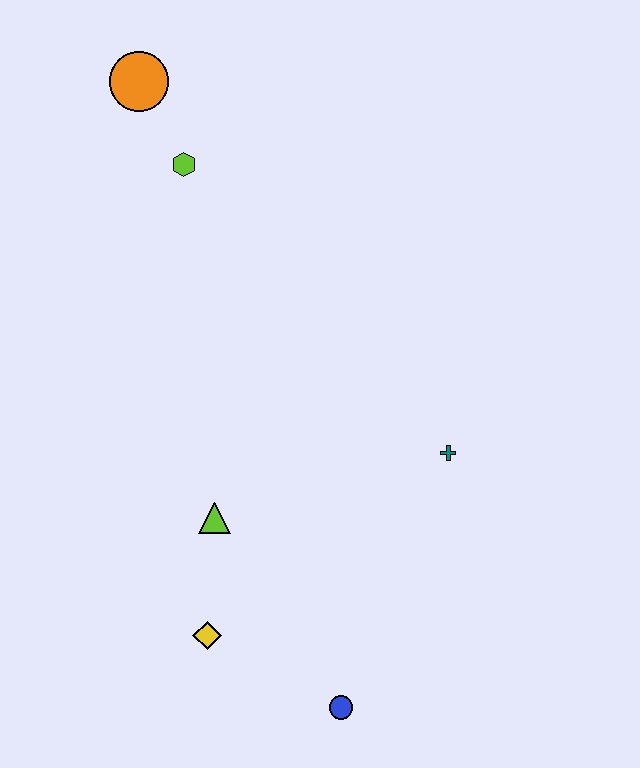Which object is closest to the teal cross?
The lime triangle is closest to the teal cross.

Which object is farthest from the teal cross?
The orange circle is farthest from the teal cross.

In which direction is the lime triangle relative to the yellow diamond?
The lime triangle is above the yellow diamond.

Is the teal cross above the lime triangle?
Yes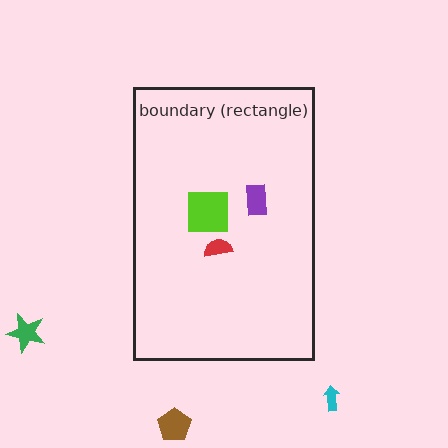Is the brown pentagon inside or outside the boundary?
Outside.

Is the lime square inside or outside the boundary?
Inside.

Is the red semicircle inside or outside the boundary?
Inside.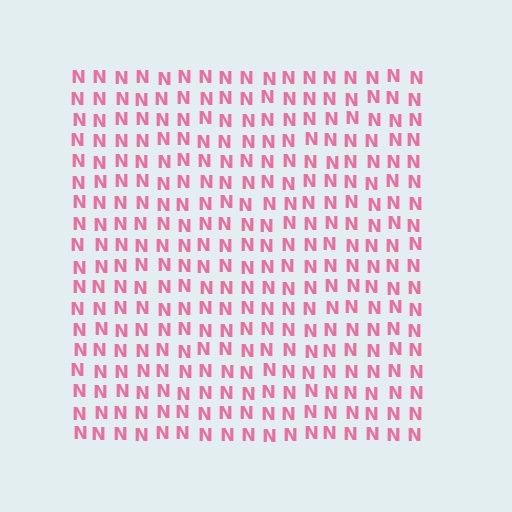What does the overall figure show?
The overall figure shows a square.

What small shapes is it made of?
It is made of small letter N's.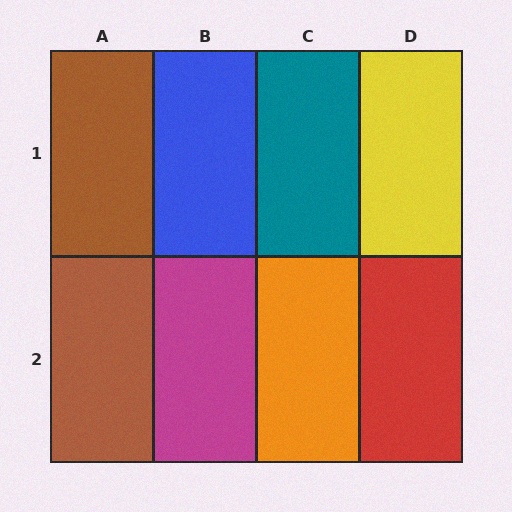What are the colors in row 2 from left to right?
Brown, magenta, orange, red.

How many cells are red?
1 cell is red.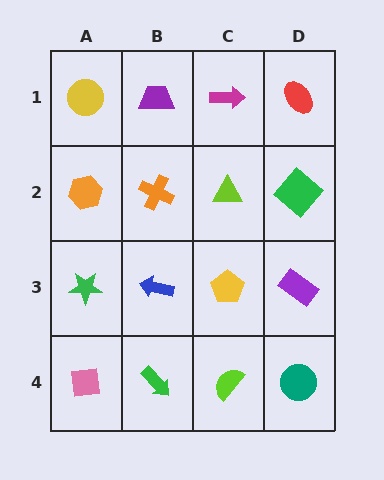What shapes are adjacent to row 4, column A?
A green star (row 3, column A), a green arrow (row 4, column B).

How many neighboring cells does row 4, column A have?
2.